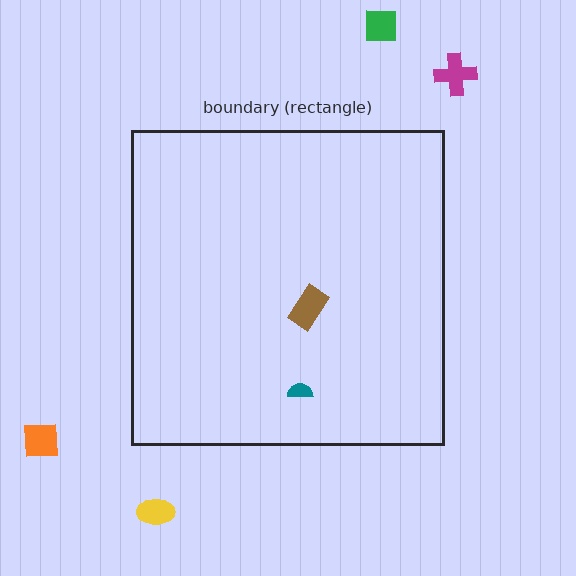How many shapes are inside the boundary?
2 inside, 4 outside.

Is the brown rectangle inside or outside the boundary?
Inside.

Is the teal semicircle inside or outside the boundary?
Inside.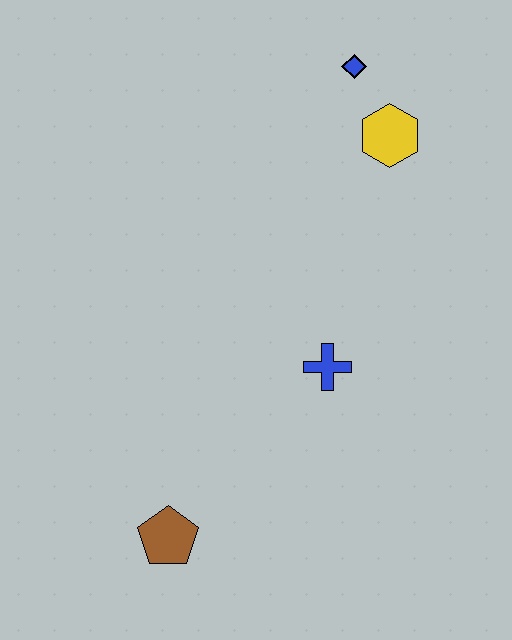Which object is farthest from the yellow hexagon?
The brown pentagon is farthest from the yellow hexagon.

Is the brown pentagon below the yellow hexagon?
Yes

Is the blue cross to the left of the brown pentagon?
No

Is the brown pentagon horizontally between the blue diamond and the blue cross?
No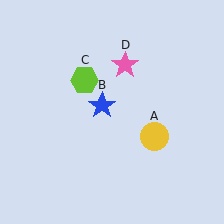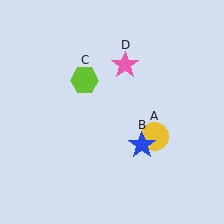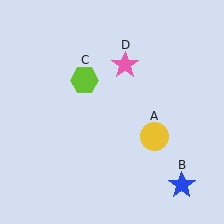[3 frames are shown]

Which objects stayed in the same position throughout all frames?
Yellow circle (object A) and lime hexagon (object C) and pink star (object D) remained stationary.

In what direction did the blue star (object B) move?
The blue star (object B) moved down and to the right.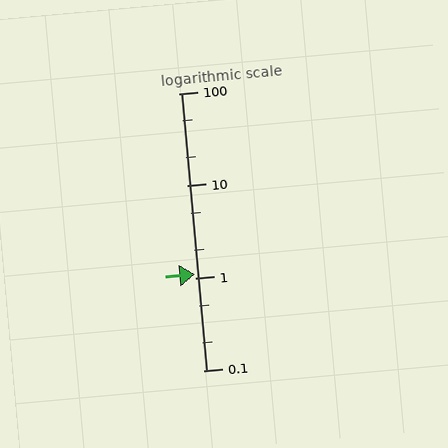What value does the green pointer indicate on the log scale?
The pointer indicates approximately 1.1.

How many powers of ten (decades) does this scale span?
The scale spans 3 decades, from 0.1 to 100.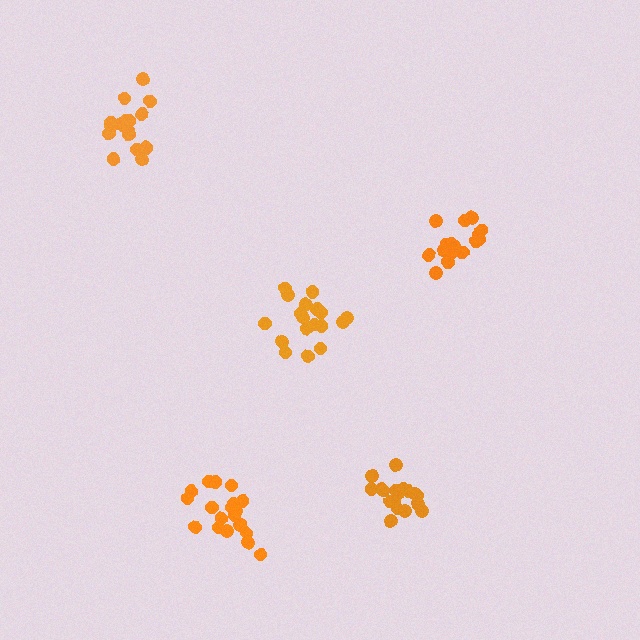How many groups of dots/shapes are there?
There are 5 groups.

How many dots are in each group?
Group 1: 19 dots, Group 2: 16 dots, Group 3: 16 dots, Group 4: 19 dots, Group 5: 18 dots (88 total).